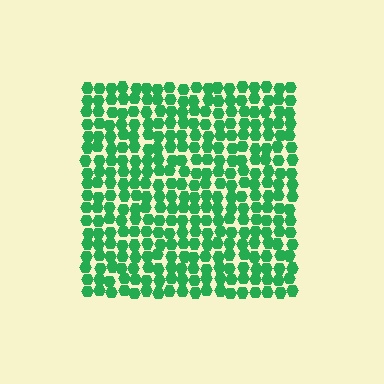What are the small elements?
The small elements are hexagons.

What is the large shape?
The large shape is a square.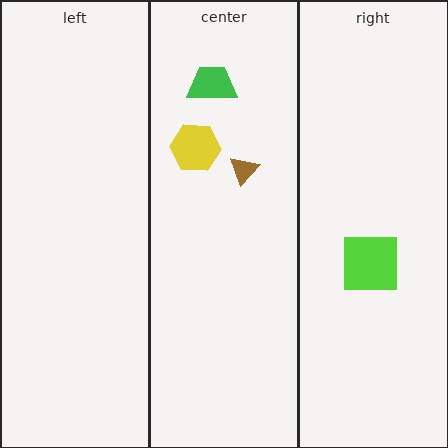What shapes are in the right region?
The lime square.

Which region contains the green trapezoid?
The center region.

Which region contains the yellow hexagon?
The center region.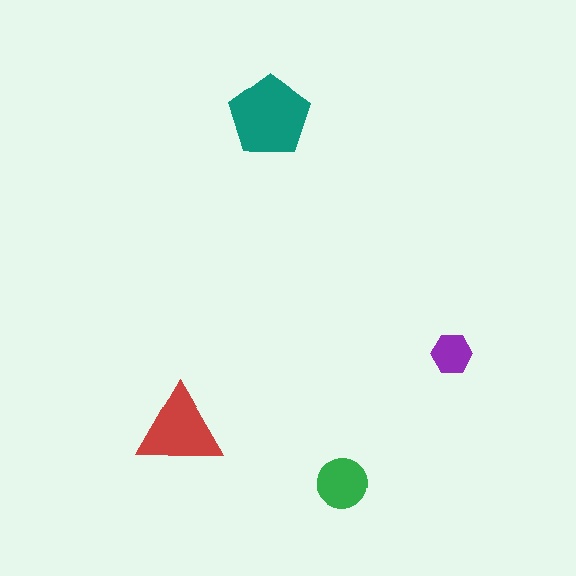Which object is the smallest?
The purple hexagon.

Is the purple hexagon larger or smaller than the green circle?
Smaller.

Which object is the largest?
The teal pentagon.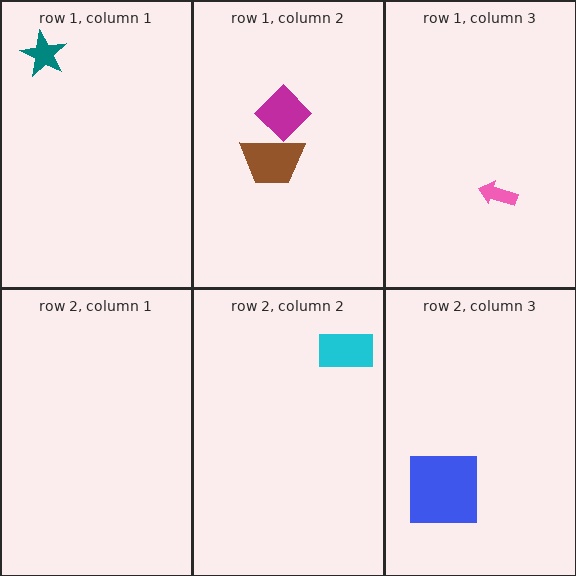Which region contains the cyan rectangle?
The row 2, column 2 region.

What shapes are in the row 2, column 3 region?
The blue square.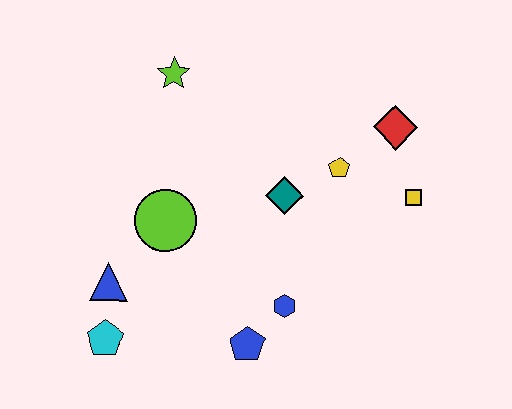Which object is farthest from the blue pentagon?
The lime star is farthest from the blue pentagon.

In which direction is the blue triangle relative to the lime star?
The blue triangle is below the lime star.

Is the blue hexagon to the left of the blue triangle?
No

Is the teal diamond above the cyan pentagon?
Yes